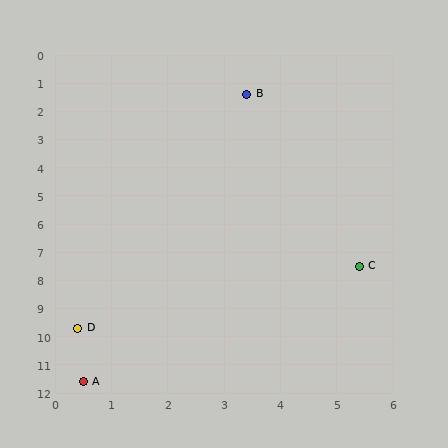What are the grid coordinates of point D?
Point D is at approximately (0.4, 9.7).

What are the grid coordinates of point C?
Point C is at approximately (5.4, 7.5).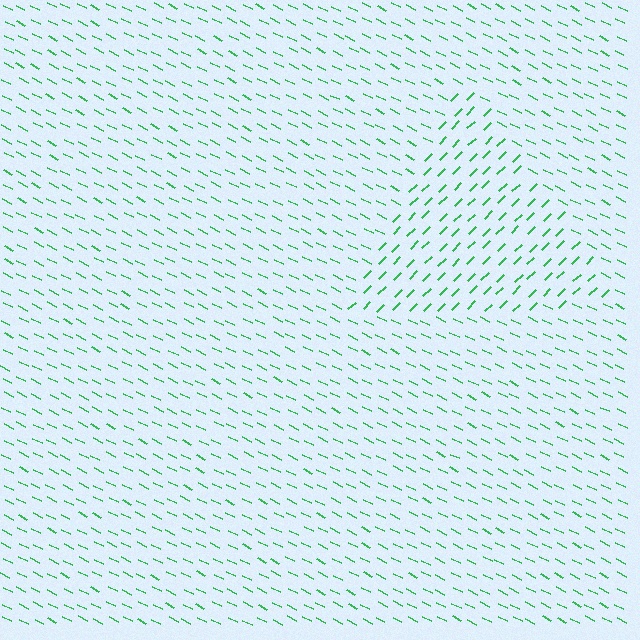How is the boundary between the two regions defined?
The boundary is defined purely by a change in line orientation (approximately 70 degrees difference). All lines are the same color and thickness.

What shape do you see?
I see a triangle.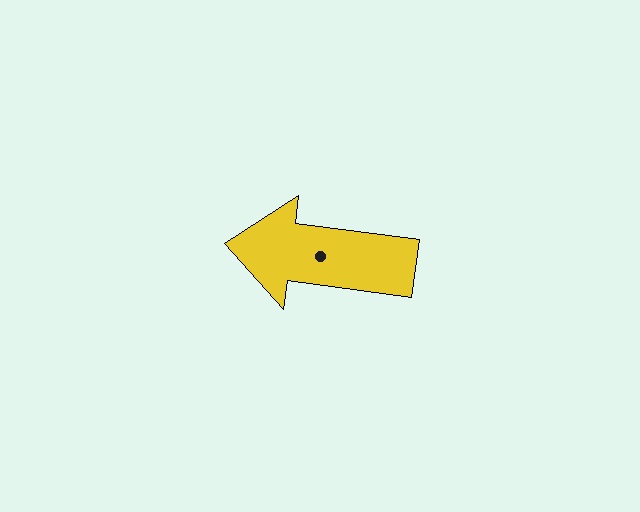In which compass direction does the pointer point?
West.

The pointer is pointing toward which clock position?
Roughly 9 o'clock.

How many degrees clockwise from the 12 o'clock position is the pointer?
Approximately 277 degrees.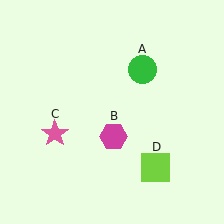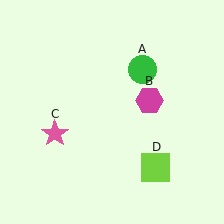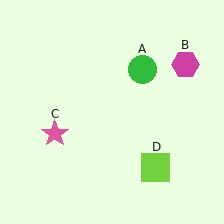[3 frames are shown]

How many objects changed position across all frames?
1 object changed position: magenta hexagon (object B).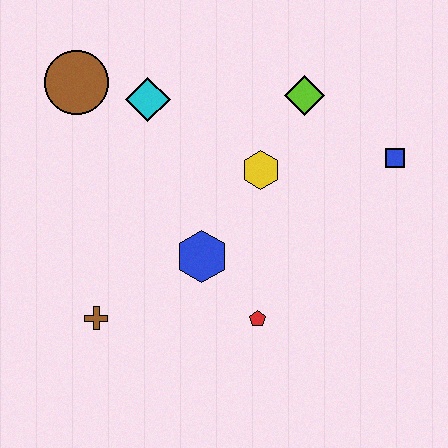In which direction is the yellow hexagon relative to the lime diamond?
The yellow hexagon is below the lime diamond.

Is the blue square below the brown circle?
Yes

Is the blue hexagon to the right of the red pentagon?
No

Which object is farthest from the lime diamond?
The brown cross is farthest from the lime diamond.